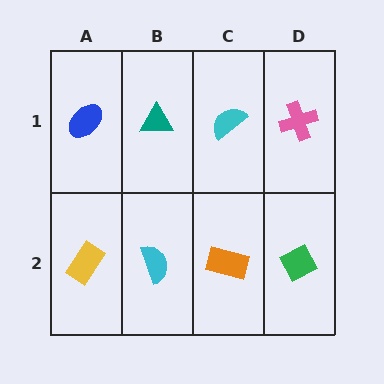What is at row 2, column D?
A green diamond.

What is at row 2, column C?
An orange rectangle.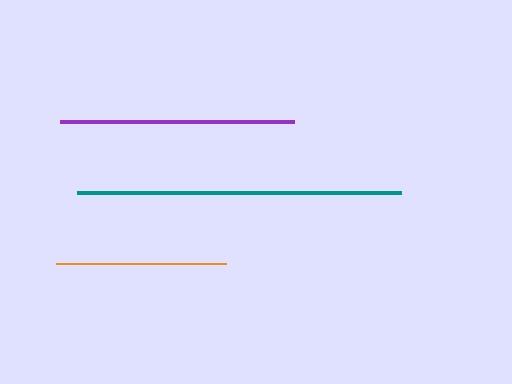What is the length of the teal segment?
The teal segment is approximately 323 pixels long.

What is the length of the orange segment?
The orange segment is approximately 171 pixels long.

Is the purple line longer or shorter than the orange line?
The purple line is longer than the orange line.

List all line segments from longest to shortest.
From longest to shortest: teal, purple, orange.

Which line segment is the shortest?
The orange line is the shortest at approximately 171 pixels.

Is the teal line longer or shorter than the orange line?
The teal line is longer than the orange line.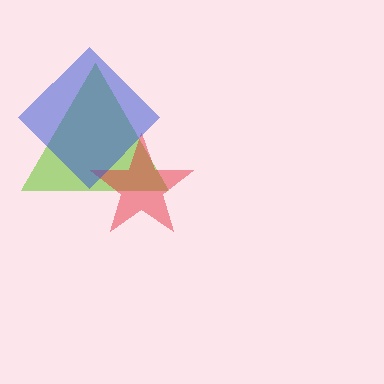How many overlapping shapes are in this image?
There are 3 overlapping shapes in the image.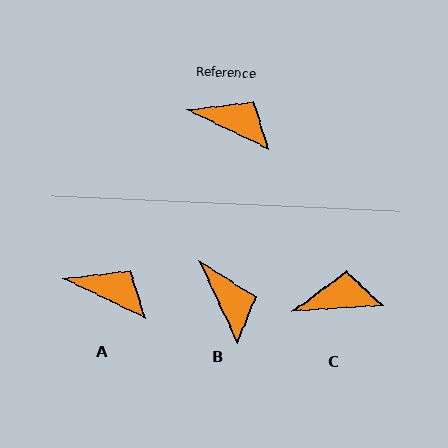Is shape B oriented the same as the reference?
No, it is off by about 40 degrees.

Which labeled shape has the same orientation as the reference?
A.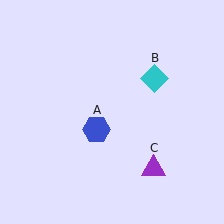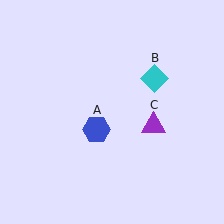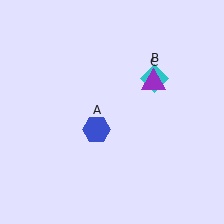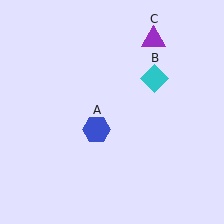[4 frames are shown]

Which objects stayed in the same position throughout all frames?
Blue hexagon (object A) and cyan diamond (object B) remained stationary.